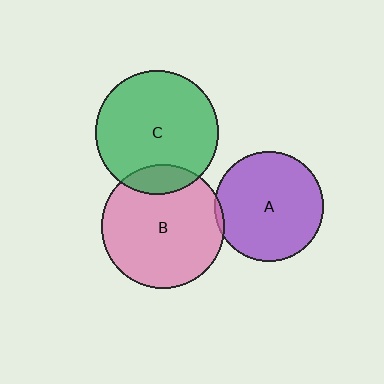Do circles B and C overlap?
Yes.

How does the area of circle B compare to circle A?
Approximately 1.3 times.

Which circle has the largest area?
Circle B (pink).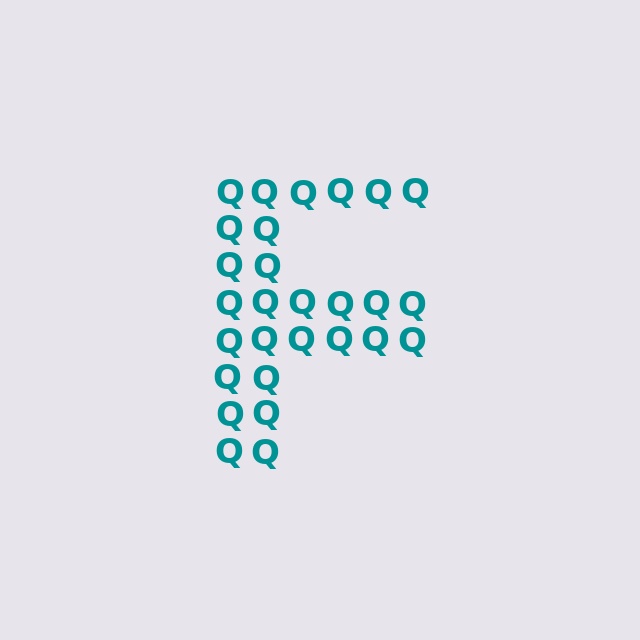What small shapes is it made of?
It is made of small letter Q's.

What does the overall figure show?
The overall figure shows the letter F.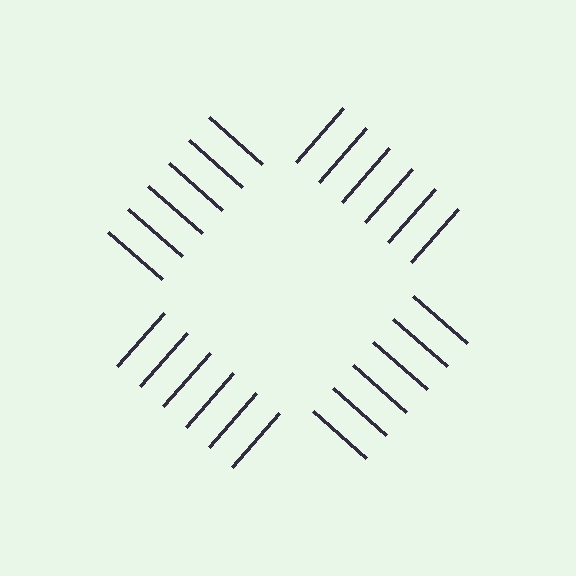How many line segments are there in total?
24 — 6 along each of the 4 edges.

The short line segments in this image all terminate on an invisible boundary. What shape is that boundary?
An illusory square — the line segments terminate on its edges but no continuous stroke is drawn.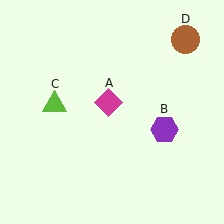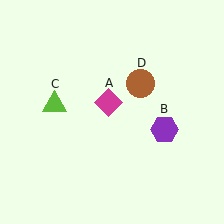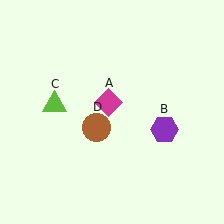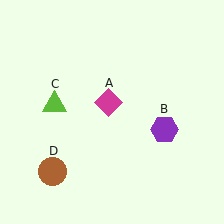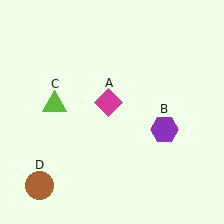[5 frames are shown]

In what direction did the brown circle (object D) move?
The brown circle (object D) moved down and to the left.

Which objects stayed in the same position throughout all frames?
Magenta diamond (object A) and purple hexagon (object B) and lime triangle (object C) remained stationary.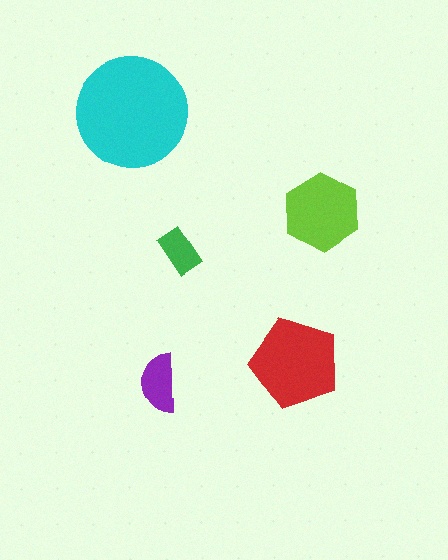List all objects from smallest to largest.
The green rectangle, the purple semicircle, the lime hexagon, the red pentagon, the cyan circle.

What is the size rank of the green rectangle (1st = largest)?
5th.